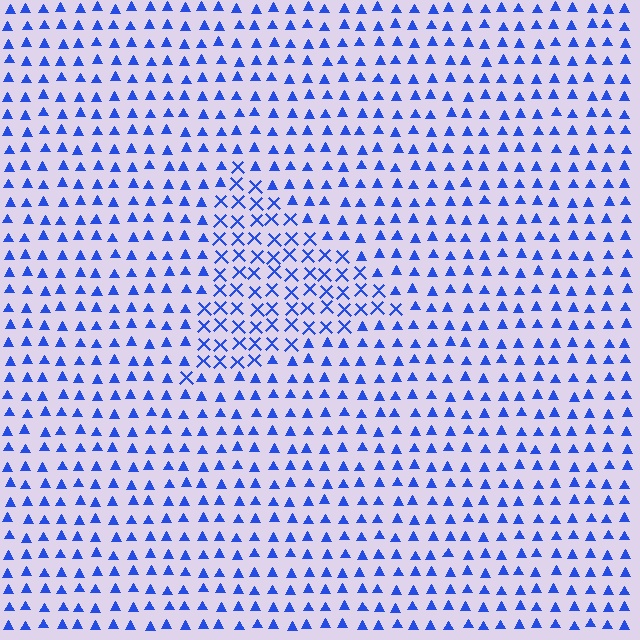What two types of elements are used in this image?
The image uses X marks inside the triangle region and triangles outside it.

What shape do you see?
I see a triangle.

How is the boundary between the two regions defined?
The boundary is defined by a change in element shape: X marks inside vs. triangles outside. All elements share the same color and spacing.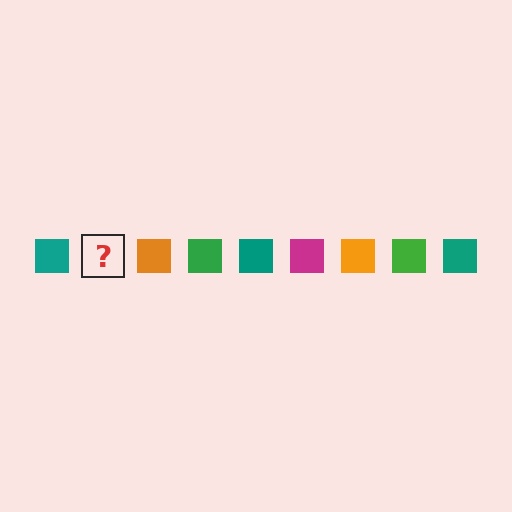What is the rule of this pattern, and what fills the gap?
The rule is that the pattern cycles through teal, magenta, orange, green squares. The gap should be filled with a magenta square.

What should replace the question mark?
The question mark should be replaced with a magenta square.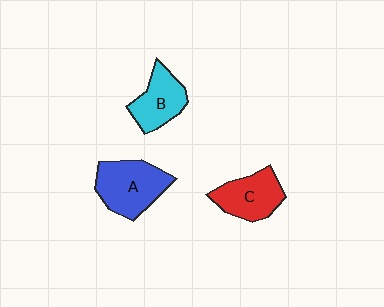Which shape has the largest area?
Shape A (blue).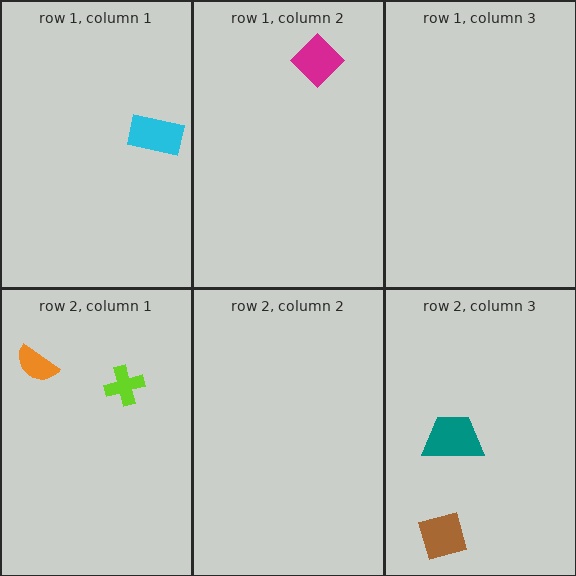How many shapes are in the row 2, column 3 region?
2.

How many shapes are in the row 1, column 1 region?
1.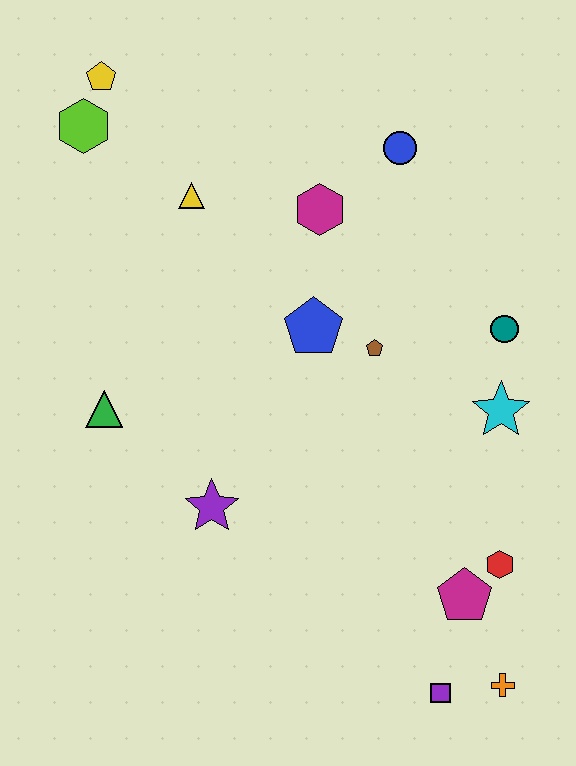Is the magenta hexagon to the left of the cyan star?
Yes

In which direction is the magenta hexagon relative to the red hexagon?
The magenta hexagon is above the red hexagon.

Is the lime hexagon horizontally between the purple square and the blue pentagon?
No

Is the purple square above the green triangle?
No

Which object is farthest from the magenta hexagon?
The orange cross is farthest from the magenta hexagon.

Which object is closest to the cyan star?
The teal circle is closest to the cyan star.